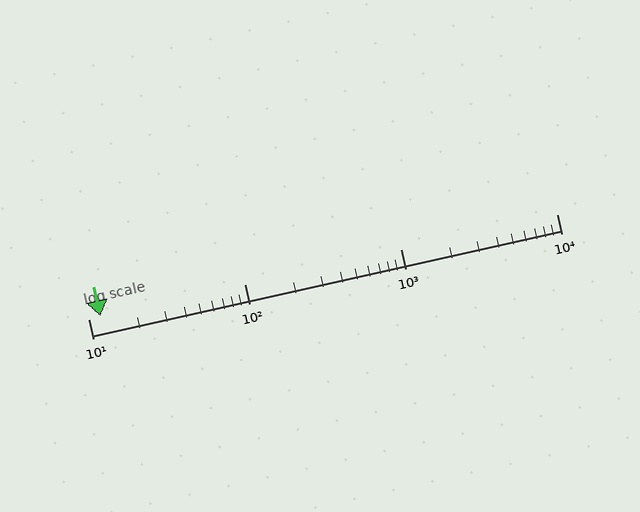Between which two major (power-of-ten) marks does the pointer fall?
The pointer is between 10 and 100.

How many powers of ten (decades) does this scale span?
The scale spans 3 decades, from 10 to 10000.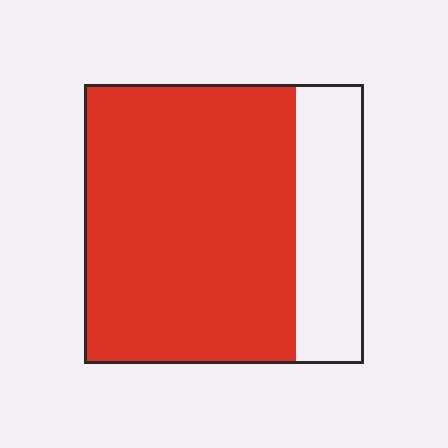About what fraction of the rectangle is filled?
About three quarters (3/4).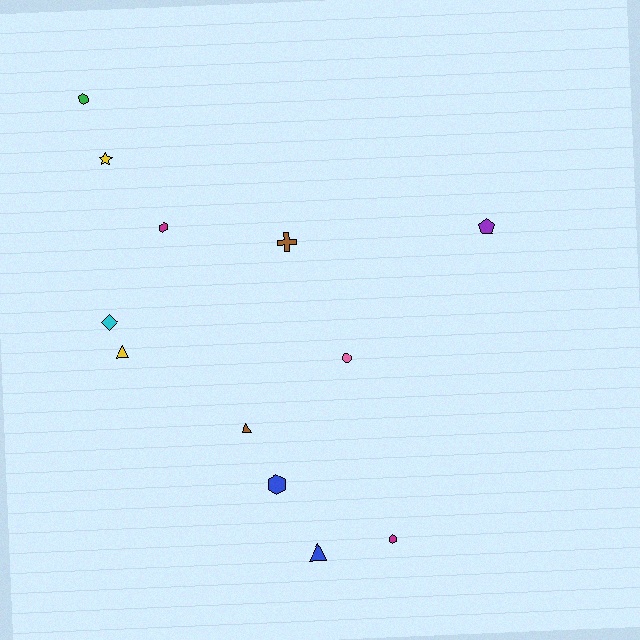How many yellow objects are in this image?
There are 2 yellow objects.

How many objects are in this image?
There are 12 objects.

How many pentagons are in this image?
There is 1 pentagon.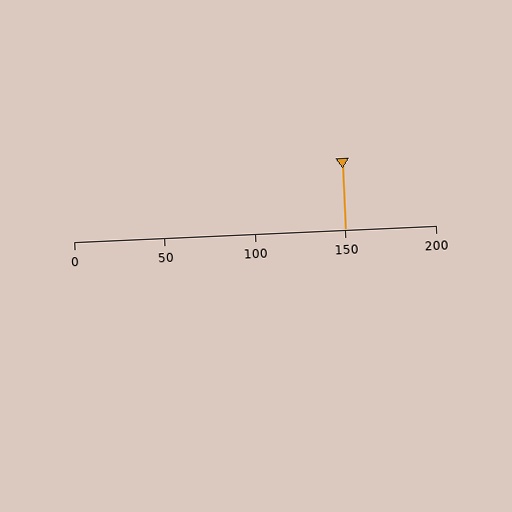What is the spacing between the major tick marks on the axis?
The major ticks are spaced 50 apart.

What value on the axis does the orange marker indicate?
The marker indicates approximately 150.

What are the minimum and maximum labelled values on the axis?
The axis runs from 0 to 200.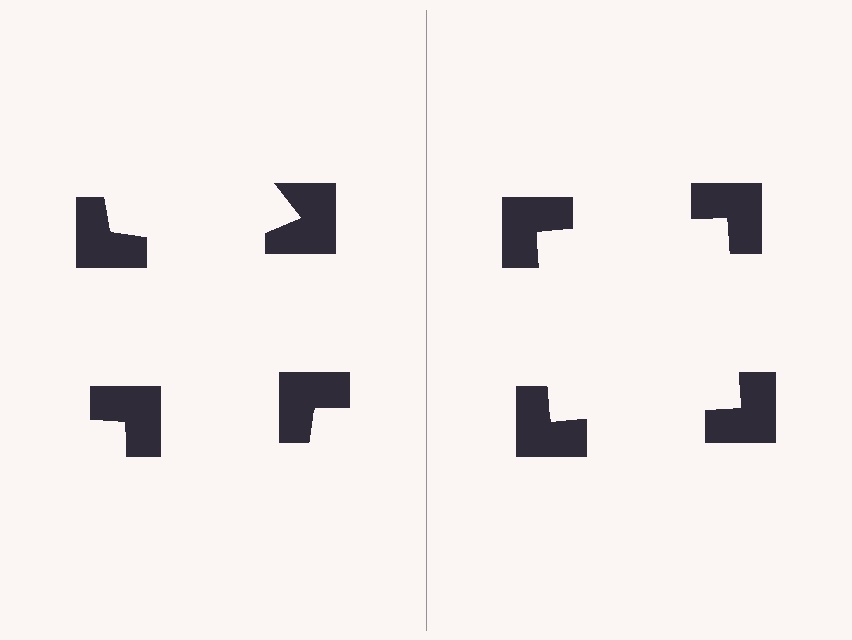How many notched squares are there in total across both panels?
8 — 4 on each side.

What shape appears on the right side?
An illusory square.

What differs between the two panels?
The notched squares are positioned identically on both sides; only the wedge orientations differ. On the right they align to a square; on the left they are misaligned.